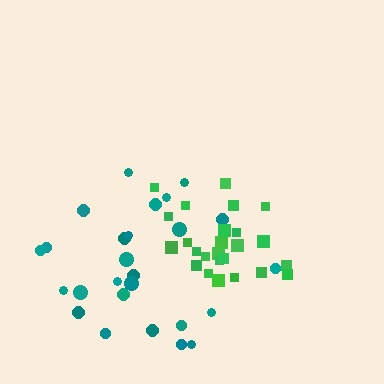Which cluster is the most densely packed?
Green.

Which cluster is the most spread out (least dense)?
Teal.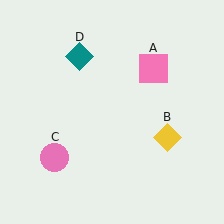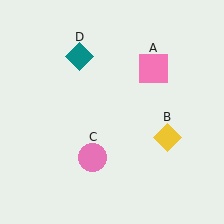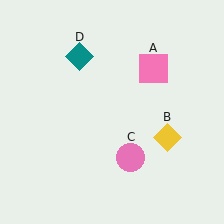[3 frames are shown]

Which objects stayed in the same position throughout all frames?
Pink square (object A) and yellow diamond (object B) and teal diamond (object D) remained stationary.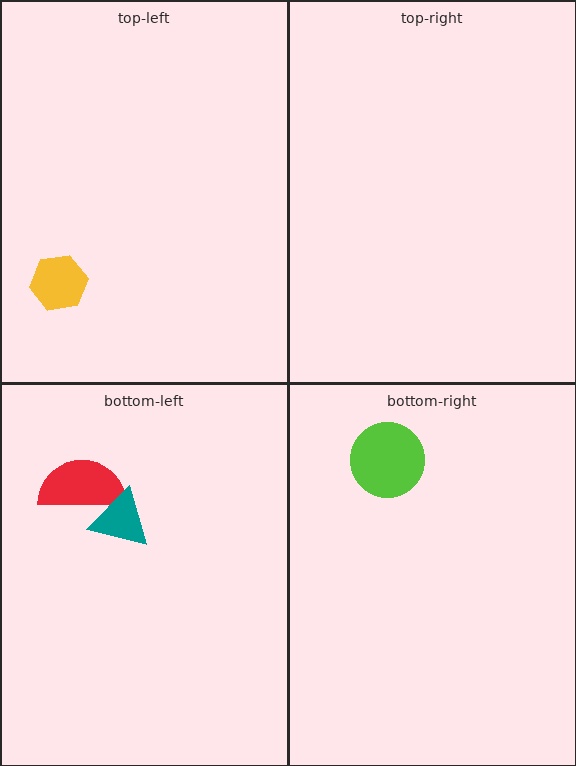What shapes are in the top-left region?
The yellow hexagon.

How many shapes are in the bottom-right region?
1.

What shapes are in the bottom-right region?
The lime circle.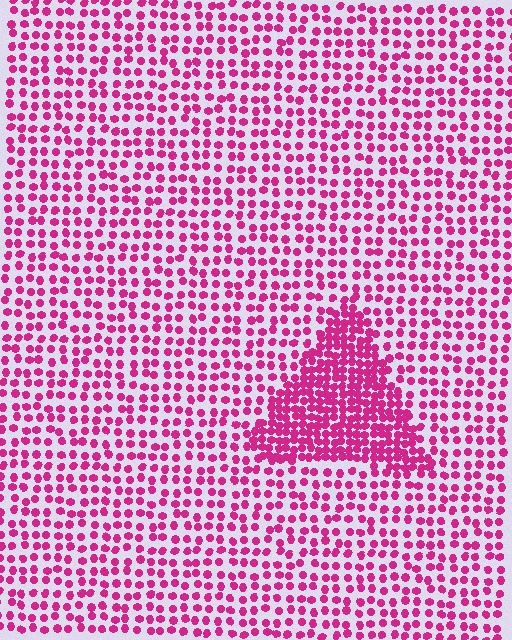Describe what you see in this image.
The image contains small magenta elements arranged at two different densities. A triangle-shaped region is visible where the elements are more densely packed than the surrounding area.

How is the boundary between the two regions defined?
The boundary is defined by a change in element density (approximately 2.2x ratio). All elements are the same color, size, and shape.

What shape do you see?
I see a triangle.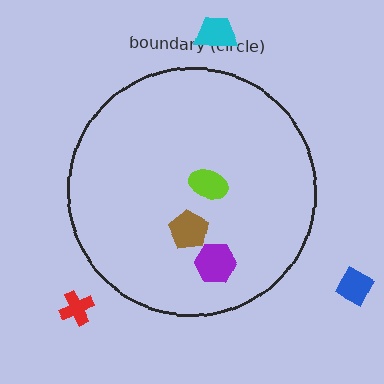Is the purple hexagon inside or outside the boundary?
Inside.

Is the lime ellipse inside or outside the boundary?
Inside.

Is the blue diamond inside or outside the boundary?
Outside.